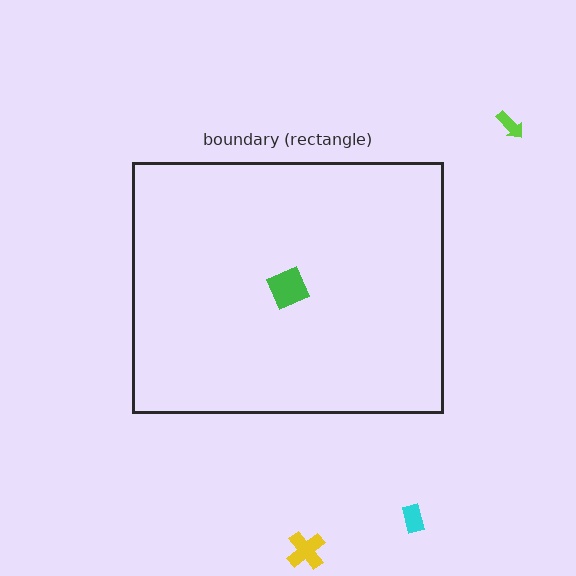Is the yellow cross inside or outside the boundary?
Outside.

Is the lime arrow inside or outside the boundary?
Outside.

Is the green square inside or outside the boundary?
Inside.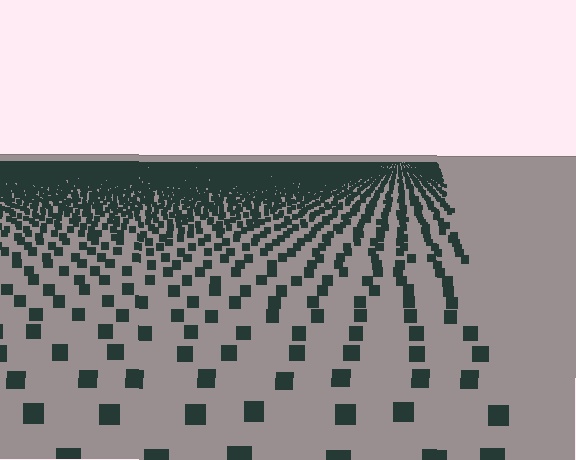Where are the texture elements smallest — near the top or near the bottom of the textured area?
Near the top.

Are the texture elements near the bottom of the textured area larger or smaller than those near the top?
Larger. Near the bottom, elements are closer to the viewer and appear at a bigger on-screen size.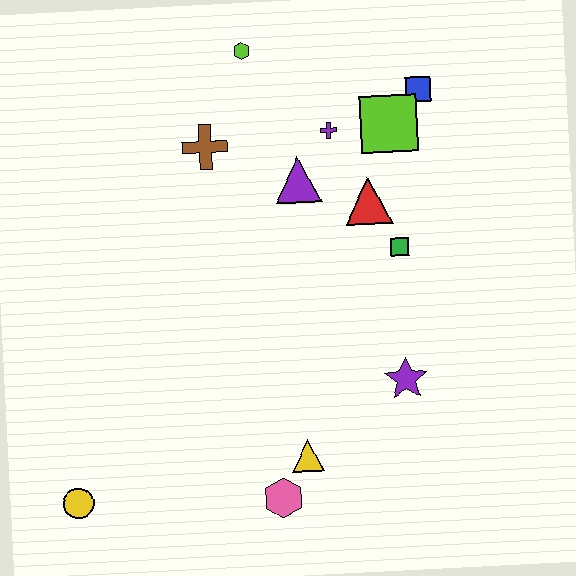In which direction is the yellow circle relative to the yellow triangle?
The yellow circle is to the left of the yellow triangle.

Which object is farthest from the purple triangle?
The yellow circle is farthest from the purple triangle.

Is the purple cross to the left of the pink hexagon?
No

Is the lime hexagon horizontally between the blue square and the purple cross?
No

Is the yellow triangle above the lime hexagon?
No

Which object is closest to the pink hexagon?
The yellow triangle is closest to the pink hexagon.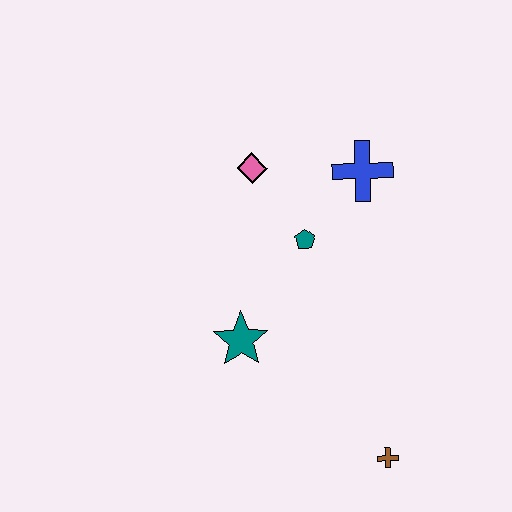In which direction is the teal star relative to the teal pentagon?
The teal star is below the teal pentagon.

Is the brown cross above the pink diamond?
No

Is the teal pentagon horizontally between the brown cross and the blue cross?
No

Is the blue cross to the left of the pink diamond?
No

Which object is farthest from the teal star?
The blue cross is farthest from the teal star.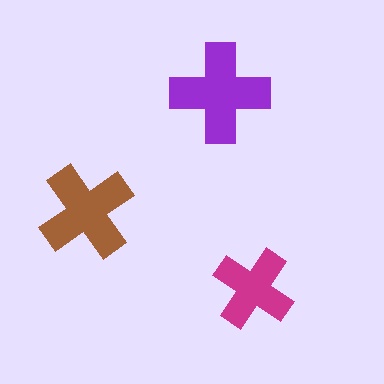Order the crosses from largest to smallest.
the purple one, the brown one, the magenta one.